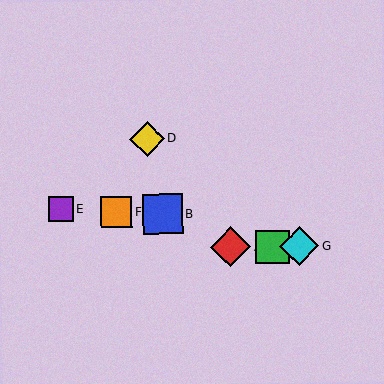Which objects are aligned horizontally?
Objects A, C, G are aligned horizontally.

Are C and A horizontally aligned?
Yes, both are at y≈247.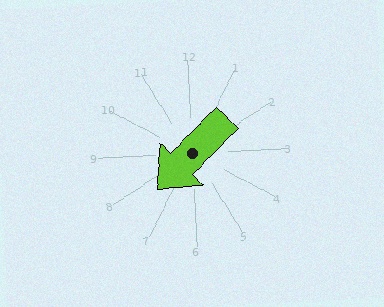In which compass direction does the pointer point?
Southwest.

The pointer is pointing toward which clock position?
Roughly 8 o'clock.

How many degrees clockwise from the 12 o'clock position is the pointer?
Approximately 227 degrees.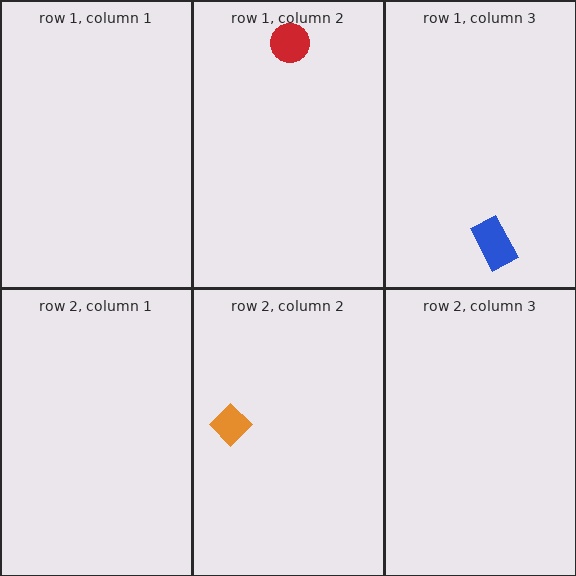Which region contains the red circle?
The row 1, column 2 region.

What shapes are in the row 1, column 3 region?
The blue rectangle.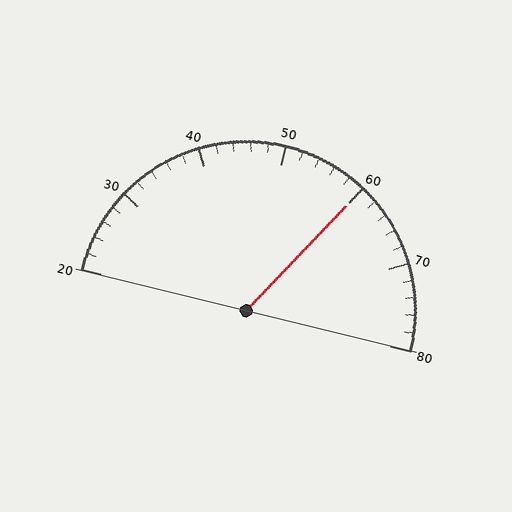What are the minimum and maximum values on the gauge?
The gauge ranges from 20 to 80.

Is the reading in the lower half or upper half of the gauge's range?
The reading is in the upper half of the range (20 to 80).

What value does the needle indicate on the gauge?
The needle indicates approximately 60.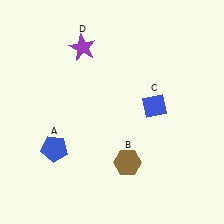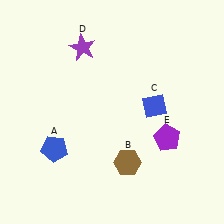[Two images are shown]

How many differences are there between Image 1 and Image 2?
There is 1 difference between the two images.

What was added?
A purple pentagon (E) was added in Image 2.